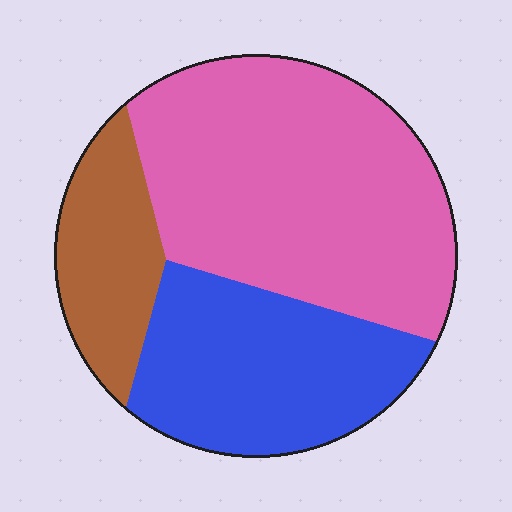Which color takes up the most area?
Pink, at roughly 50%.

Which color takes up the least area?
Brown, at roughly 15%.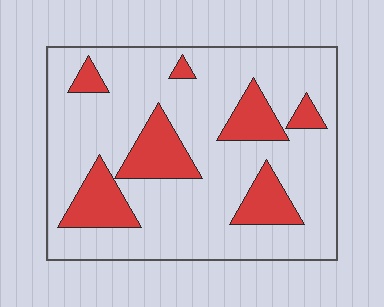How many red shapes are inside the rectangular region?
7.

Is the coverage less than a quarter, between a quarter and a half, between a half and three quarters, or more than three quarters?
Less than a quarter.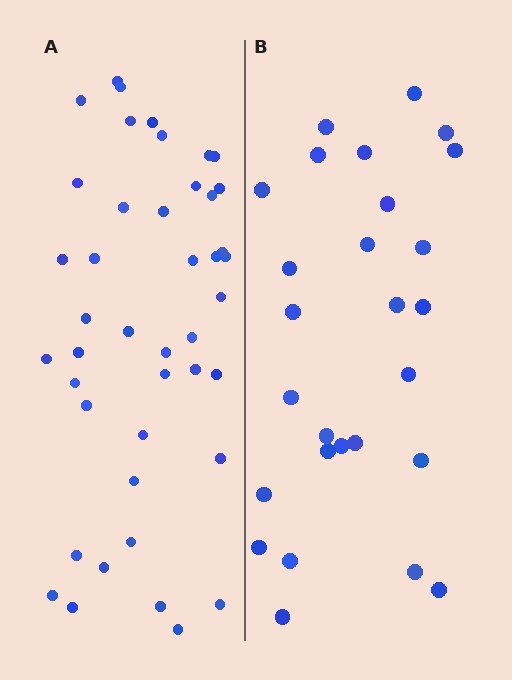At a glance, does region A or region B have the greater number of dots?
Region A (the left region) has more dots.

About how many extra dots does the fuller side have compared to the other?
Region A has approximately 15 more dots than region B.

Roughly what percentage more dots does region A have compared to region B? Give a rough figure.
About 60% more.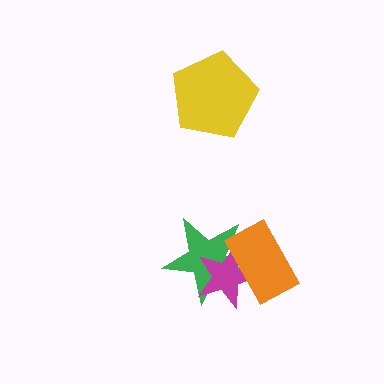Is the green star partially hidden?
Yes, it is partially covered by another shape.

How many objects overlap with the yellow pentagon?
0 objects overlap with the yellow pentagon.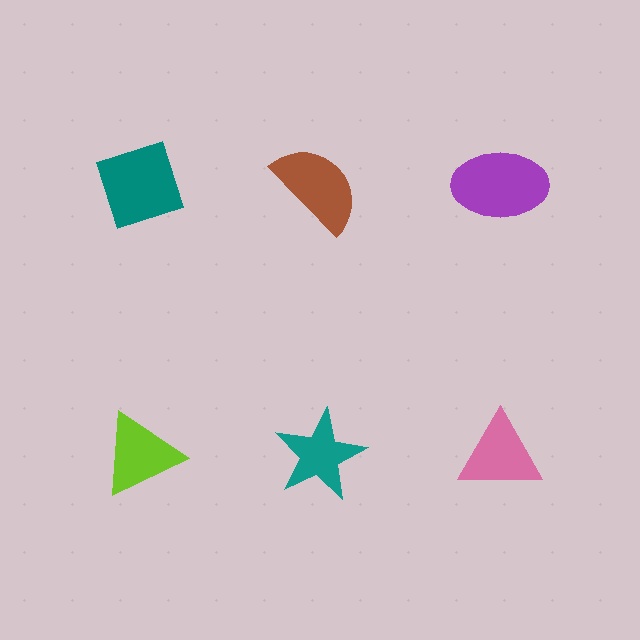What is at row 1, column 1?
A teal diamond.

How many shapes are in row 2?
3 shapes.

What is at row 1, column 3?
A purple ellipse.